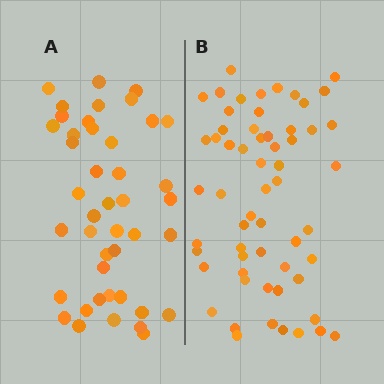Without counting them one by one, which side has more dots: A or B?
Region B (the right region) has more dots.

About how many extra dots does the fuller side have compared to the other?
Region B has approximately 15 more dots than region A.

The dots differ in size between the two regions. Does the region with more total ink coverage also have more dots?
No. Region A has more total ink coverage because its dots are larger, but region B actually contains more individual dots. Total area can be misleading — the number of items is what matters here.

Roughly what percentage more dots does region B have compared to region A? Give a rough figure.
About 35% more.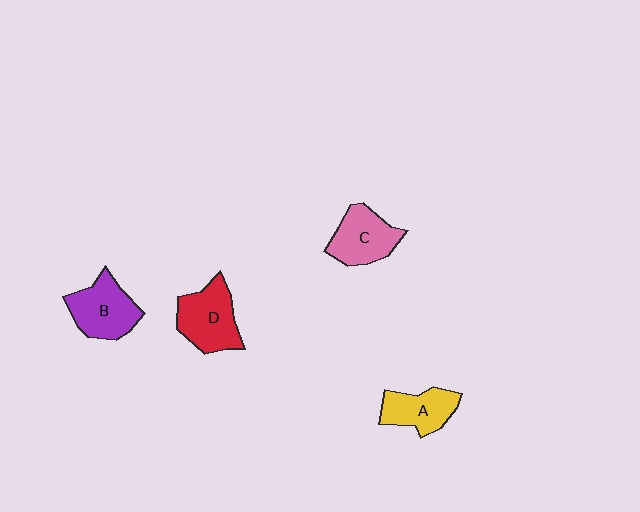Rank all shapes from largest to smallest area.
From largest to smallest: D (red), B (purple), C (pink), A (yellow).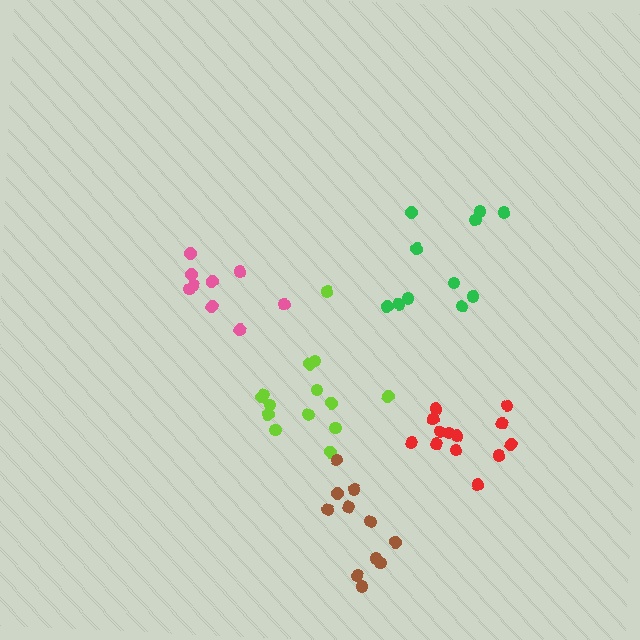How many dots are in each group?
Group 1: 11 dots, Group 2: 9 dots, Group 3: 13 dots, Group 4: 14 dots, Group 5: 11 dots (58 total).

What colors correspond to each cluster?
The clusters are colored: green, pink, red, lime, brown.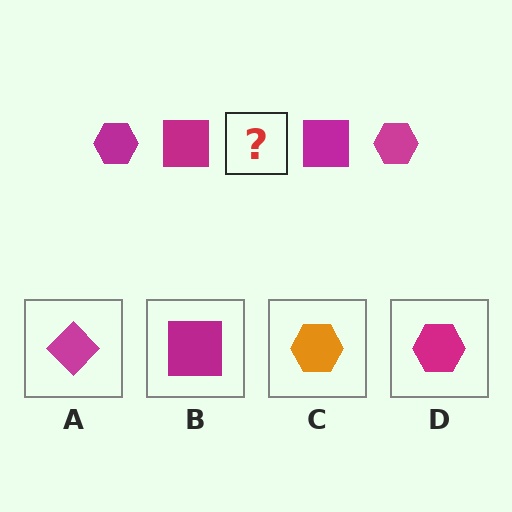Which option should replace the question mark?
Option D.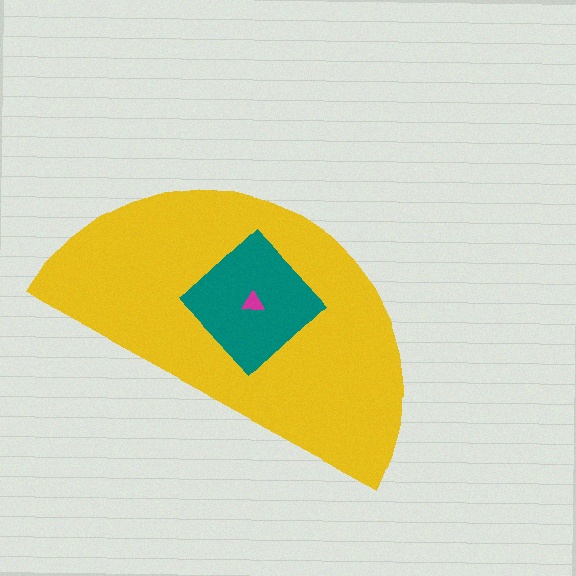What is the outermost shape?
The yellow semicircle.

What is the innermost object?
The magenta triangle.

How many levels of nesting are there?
3.